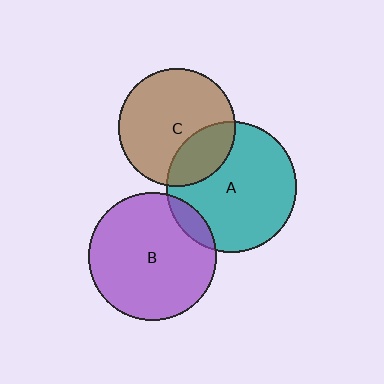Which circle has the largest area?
Circle A (teal).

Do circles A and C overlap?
Yes.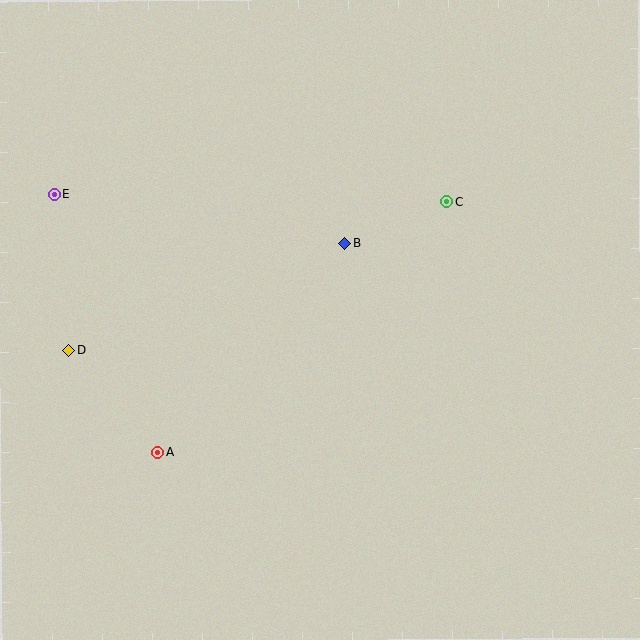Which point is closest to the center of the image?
Point B at (345, 243) is closest to the center.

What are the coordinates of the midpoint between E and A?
The midpoint between E and A is at (106, 323).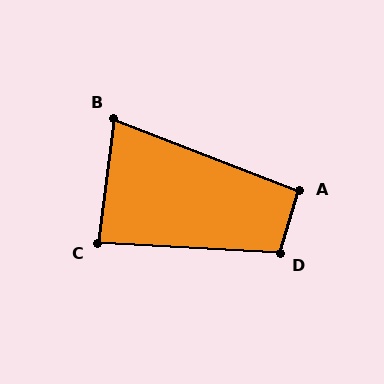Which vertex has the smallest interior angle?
B, at approximately 76 degrees.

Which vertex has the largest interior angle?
D, at approximately 104 degrees.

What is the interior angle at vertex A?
Approximately 94 degrees (approximately right).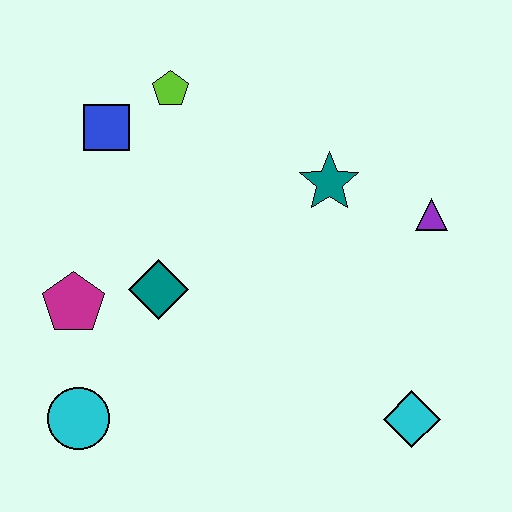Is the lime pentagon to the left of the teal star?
Yes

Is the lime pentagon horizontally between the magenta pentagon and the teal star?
Yes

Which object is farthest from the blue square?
The cyan diamond is farthest from the blue square.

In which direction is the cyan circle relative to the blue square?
The cyan circle is below the blue square.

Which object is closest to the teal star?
The purple triangle is closest to the teal star.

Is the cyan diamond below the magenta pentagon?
Yes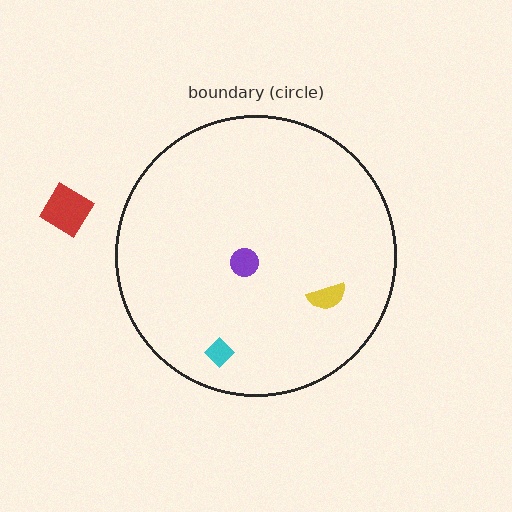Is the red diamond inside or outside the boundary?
Outside.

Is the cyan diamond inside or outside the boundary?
Inside.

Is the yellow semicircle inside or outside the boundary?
Inside.